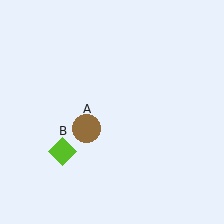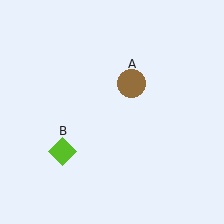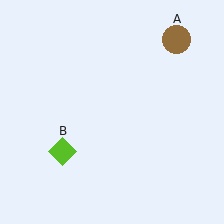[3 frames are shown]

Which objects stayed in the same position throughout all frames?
Lime diamond (object B) remained stationary.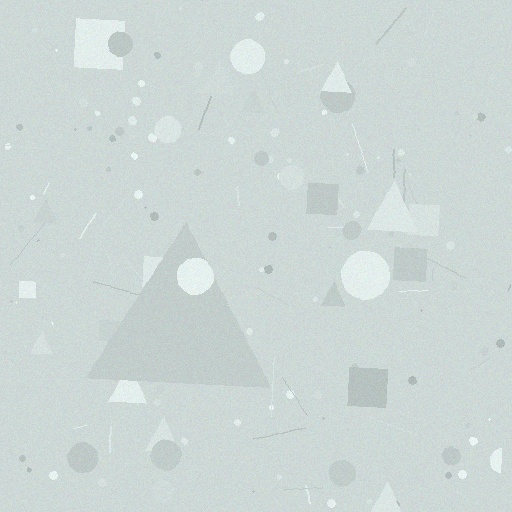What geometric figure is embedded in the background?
A triangle is embedded in the background.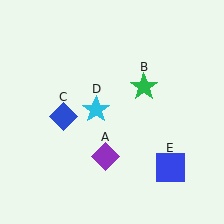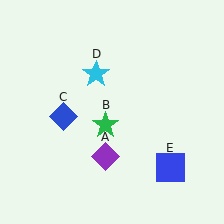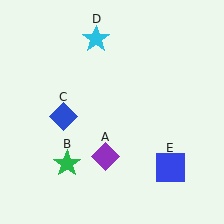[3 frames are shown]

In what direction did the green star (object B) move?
The green star (object B) moved down and to the left.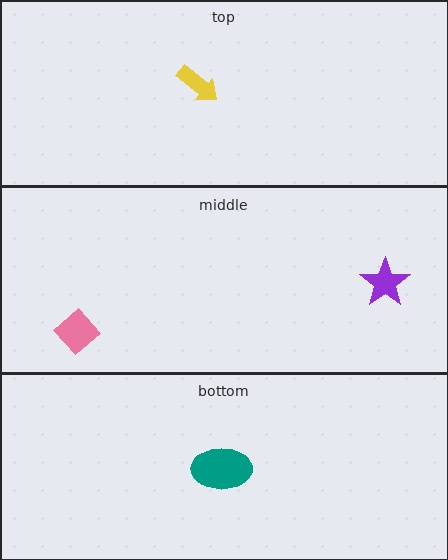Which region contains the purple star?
The middle region.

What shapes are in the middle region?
The pink diamond, the purple star.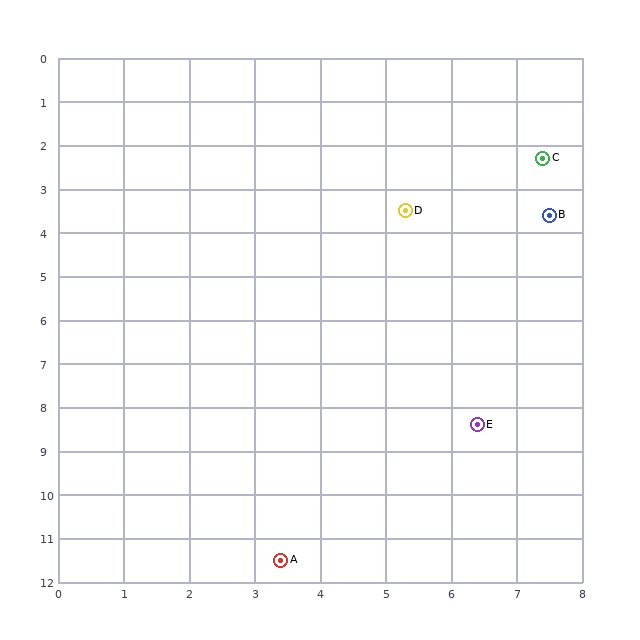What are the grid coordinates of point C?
Point C is at approximately (7.4, 2.3).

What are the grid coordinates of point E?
Point E is at approximately (6.4, 8.4).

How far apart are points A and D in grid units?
Points A and D are about 8.2 grid units apart.